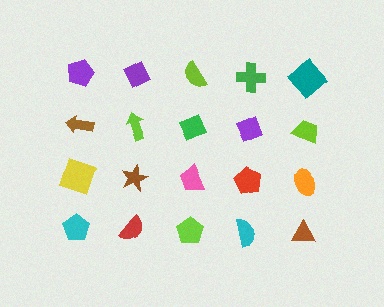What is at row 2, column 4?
A purple diamond.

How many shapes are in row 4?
5 shapes.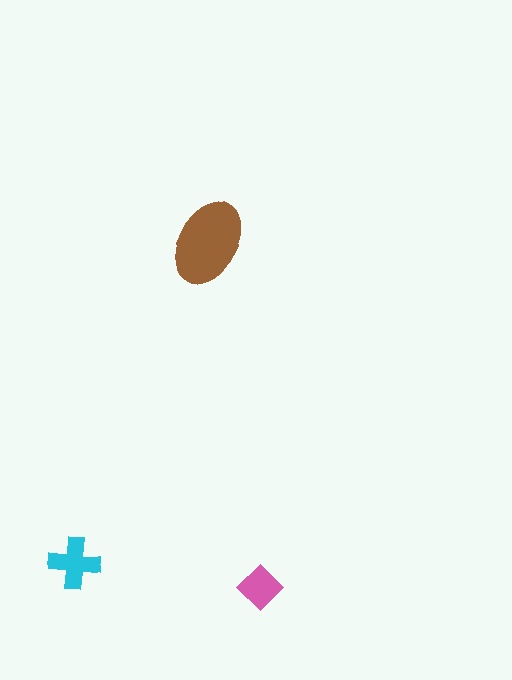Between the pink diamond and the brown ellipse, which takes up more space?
The brown ellipse.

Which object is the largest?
The brown ellipse.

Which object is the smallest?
The pink diamond.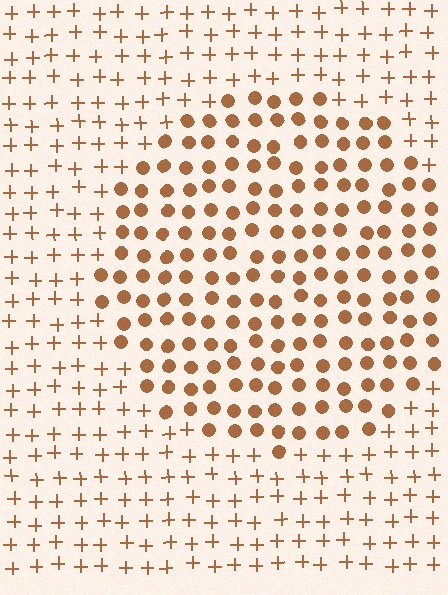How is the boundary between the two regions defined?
The boundary is defined by a change in element shape: circles inside vs. plus signs outside. All elements share the same color and spacing.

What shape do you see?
I see a circle.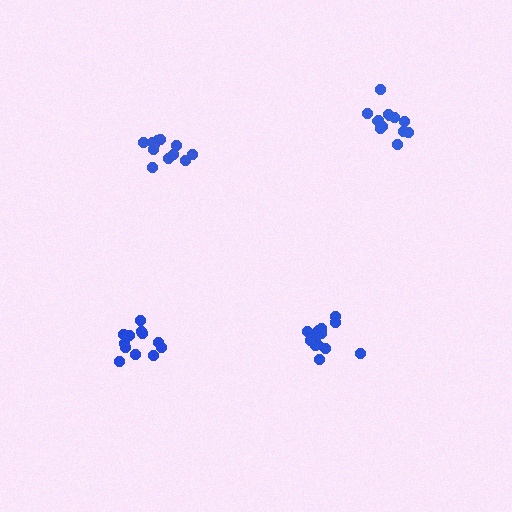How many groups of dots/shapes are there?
There are 4 groups.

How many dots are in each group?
Group 1: 13 dots, Group 2: 12 dots, Group 3: 13 dots, Group 4: 12 dots (50 total).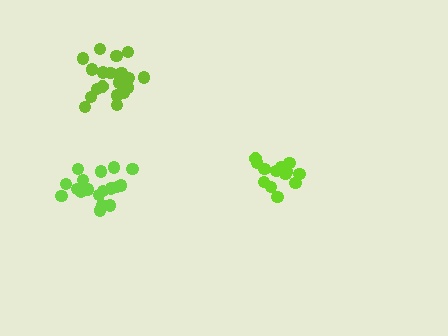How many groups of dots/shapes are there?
There are 3 groups.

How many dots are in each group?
Group 1: 18 dots, Group 2: 14 dots, Group 3: 19 dots (51 total).